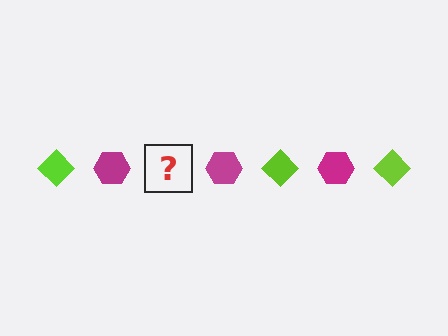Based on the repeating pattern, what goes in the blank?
The blank should be a lime diamond.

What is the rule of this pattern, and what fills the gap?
The rule is that the pattern alternates between lime diamond and magenta hexagon. The gap should be filled with a lime diamond.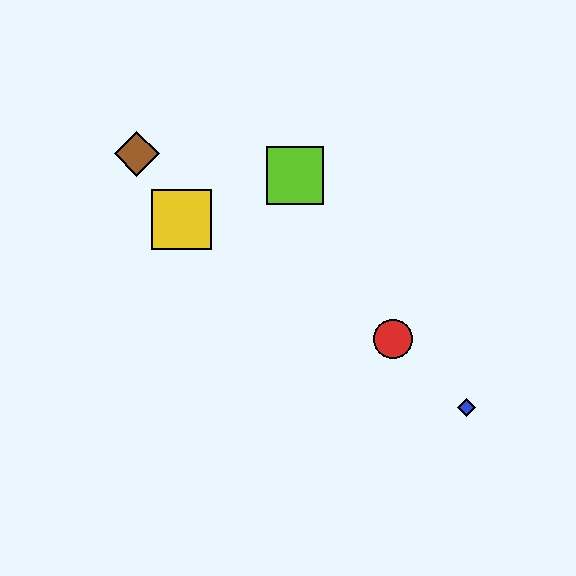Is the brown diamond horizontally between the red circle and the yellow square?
No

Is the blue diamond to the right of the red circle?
Yes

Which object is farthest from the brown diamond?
The blue diamond is farthest from the brown diamond.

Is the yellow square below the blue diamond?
No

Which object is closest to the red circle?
The blue diamond is closest to the red circle.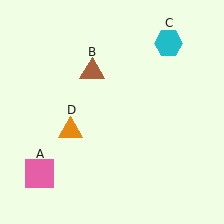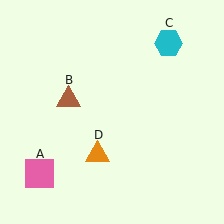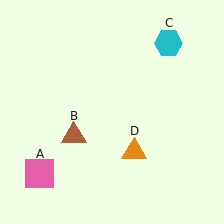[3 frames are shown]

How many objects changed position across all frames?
2 objects changed position: brown triangle (object B), orange triangle (object D).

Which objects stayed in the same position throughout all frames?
Pink square (object A) and cyan hexagon (object C) remained stationary.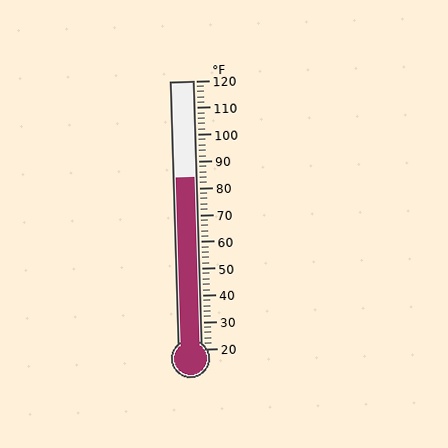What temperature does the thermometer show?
The thermometer shows approximately 84°F.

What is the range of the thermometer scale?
The thermometer scale ranges from 20°F to 120°F.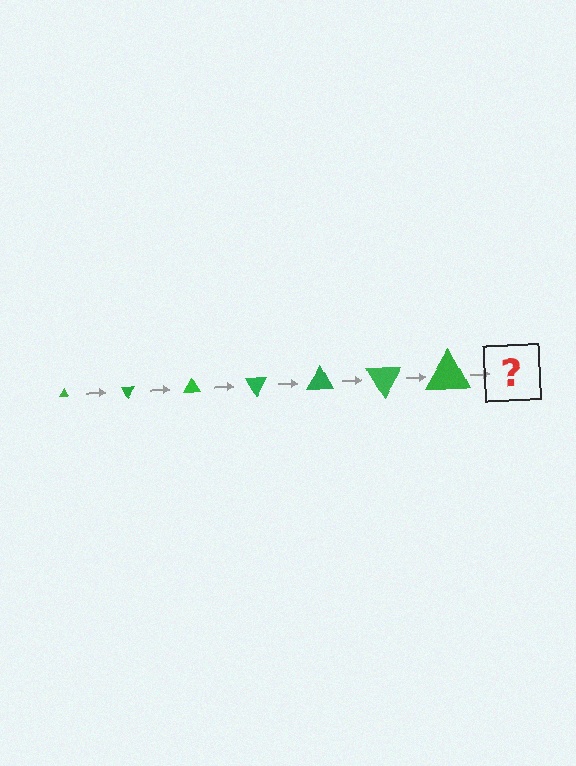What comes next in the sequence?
The next element should be a triangle, larger than the previous one and rotated 420 degrees from the start.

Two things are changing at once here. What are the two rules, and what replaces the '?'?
The two rules are that the triangle grows larger each step and it rotates 60 degrees each step. The '?' should be a triangle, larger than the previous one and rotated 420 degrees from the start.